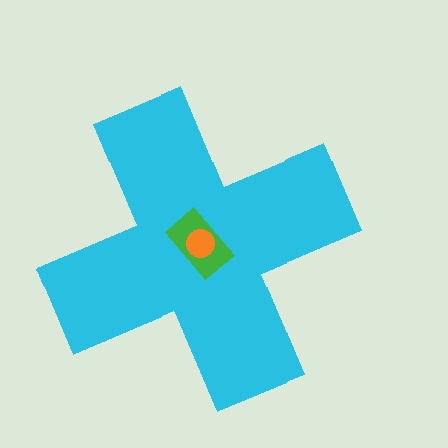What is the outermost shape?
The cyan cross.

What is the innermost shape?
The orange circle.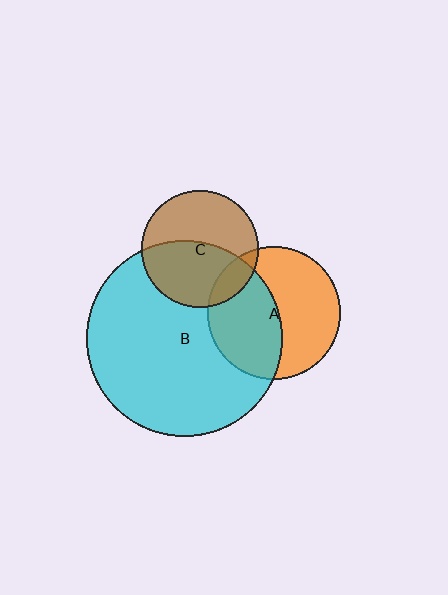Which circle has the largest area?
Circle B (cyan).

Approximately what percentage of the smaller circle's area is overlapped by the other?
Approximately 45%.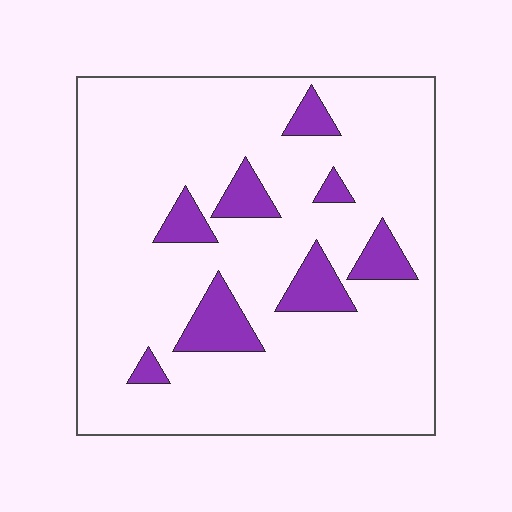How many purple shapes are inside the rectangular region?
8.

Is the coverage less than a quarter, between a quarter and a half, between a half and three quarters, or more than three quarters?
Less than a quarter.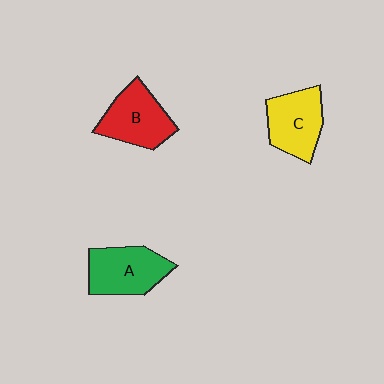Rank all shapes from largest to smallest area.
From largest to smallest: A (green), B (red), C (yellow).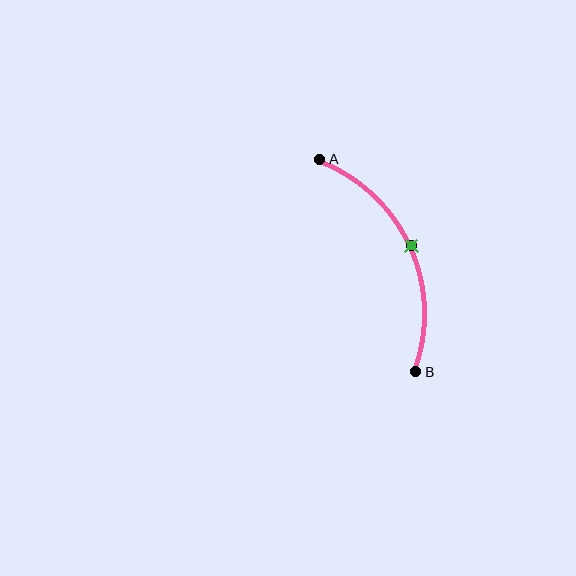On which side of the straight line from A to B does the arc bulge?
The arc bulges to the right of the straight line connecting A and B.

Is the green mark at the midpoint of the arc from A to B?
Yes. The green mark lies on the arc at equal arc-length from both A and B — it is the arc midpoint.